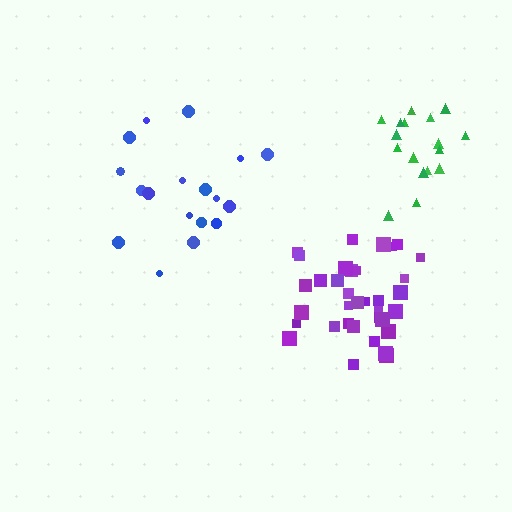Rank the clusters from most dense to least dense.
purple, green, blue.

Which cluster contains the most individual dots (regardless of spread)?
Purple (35).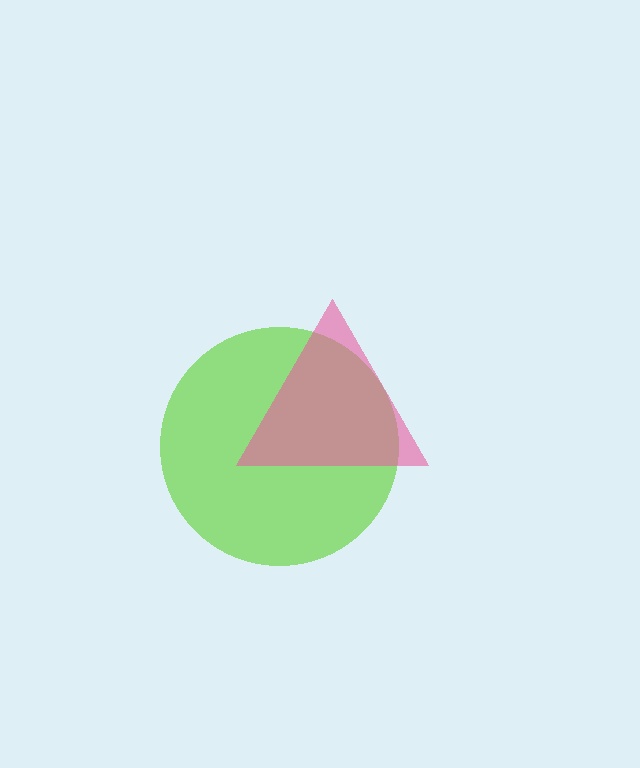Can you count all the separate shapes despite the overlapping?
Yes, there are 2 separate shapes.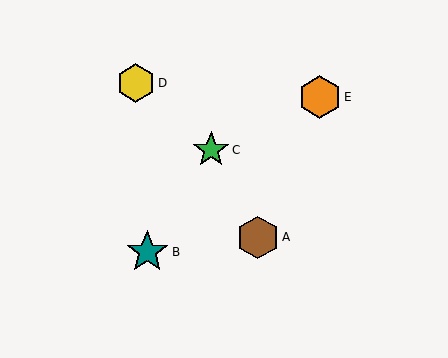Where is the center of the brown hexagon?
The center of the brown hexagon is at (258, 237).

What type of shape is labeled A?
Shape A is a brown hexagon.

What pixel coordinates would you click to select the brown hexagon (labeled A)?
Click at (258, 237) to select the brown hexagon A.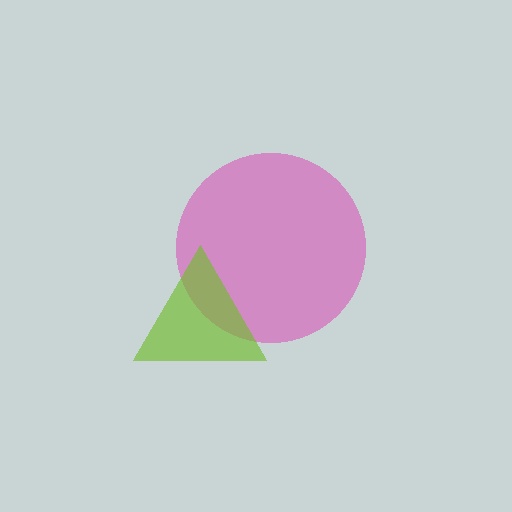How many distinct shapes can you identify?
There are 2 distinct shapes: a pink circle, a lime triangle.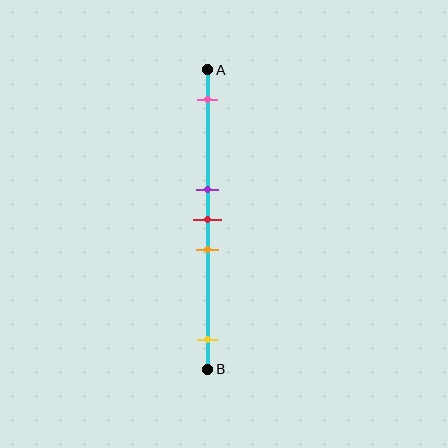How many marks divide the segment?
There are 5 marks dividing the segment.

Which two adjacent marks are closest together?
The purple and red marks are the closest adjacent pair.